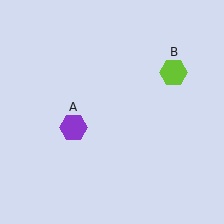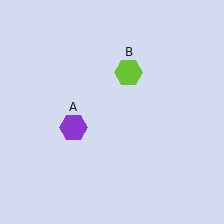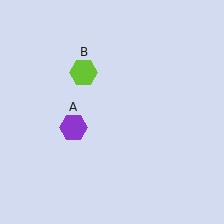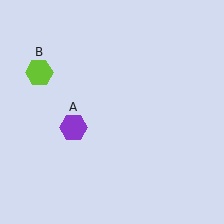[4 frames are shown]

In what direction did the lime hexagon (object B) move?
The lime hexagon (object B) moved left.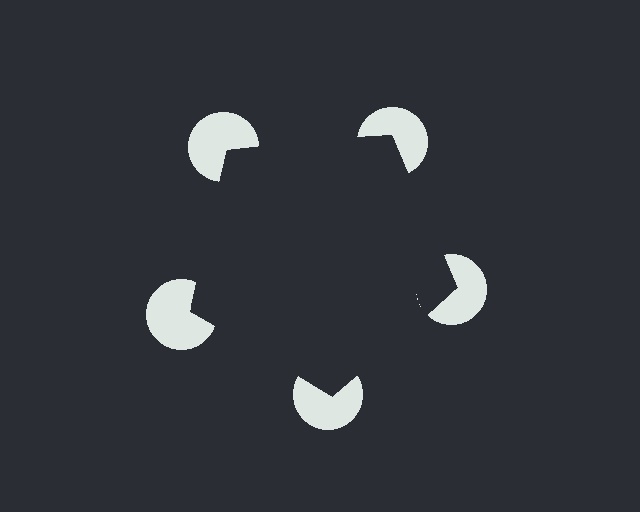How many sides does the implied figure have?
5 sides.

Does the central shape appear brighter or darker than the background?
It typically appears slightly darker than the background, even though no actual brightness change is drawn.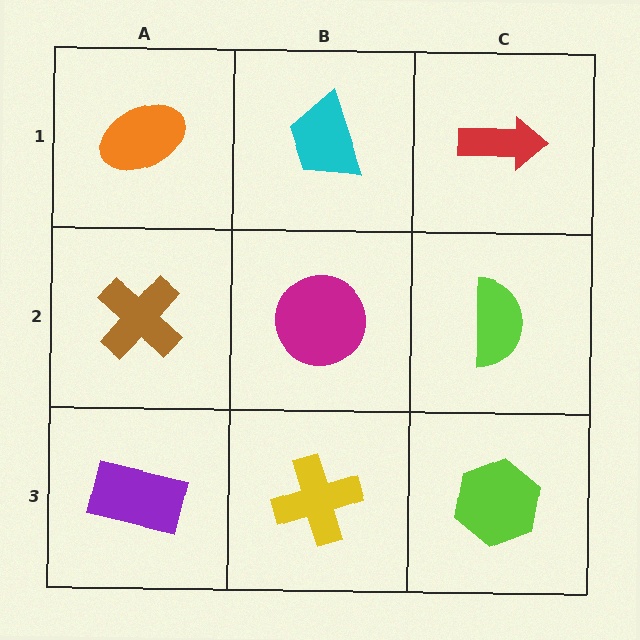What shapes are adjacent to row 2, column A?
An orange ellipse (row 1, column A), a purple rectangle (row 3, column A), a magenta circle (row 2, column B).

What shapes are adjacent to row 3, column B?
A magenta circle (row 2, column B), a purple rectangle (row 3, column A), a lime hexagon (row 3, column C).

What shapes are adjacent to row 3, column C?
A lime semicircle (row 2, column C), a yellow cross (row 3, column B).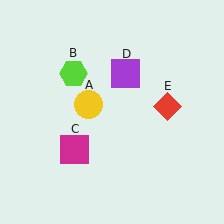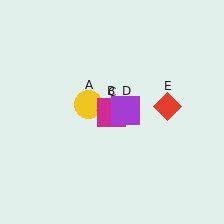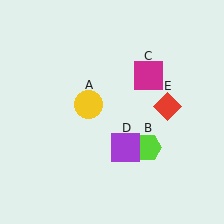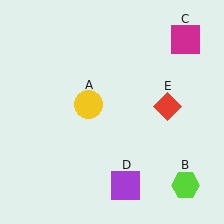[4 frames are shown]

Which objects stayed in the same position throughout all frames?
Yellow circle (object A) and red diamond (object E) remained stationary.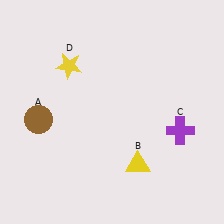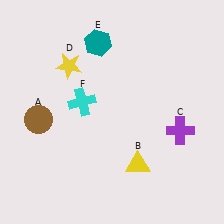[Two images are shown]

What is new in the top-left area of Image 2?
A cyan cross (F) was added in the top-left area of Image 2.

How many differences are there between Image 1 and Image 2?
There are 2 differences between the two images.